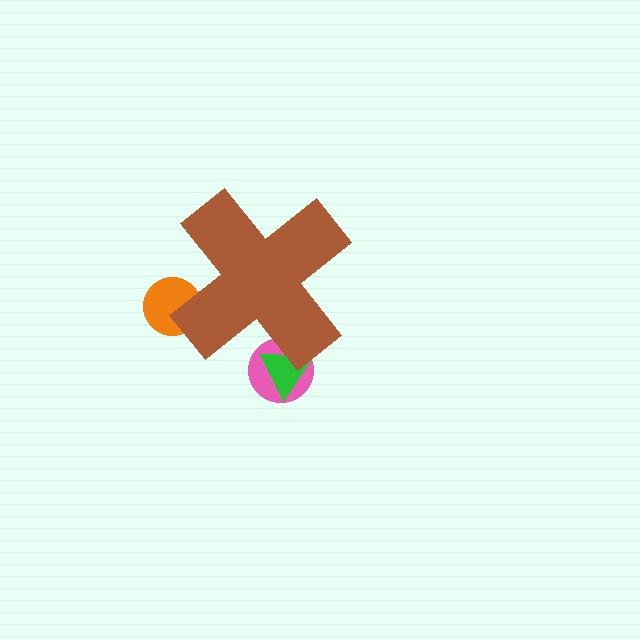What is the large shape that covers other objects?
A brown cross.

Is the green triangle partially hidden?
Yes, the green triangle is partially hidden behind the brown cross.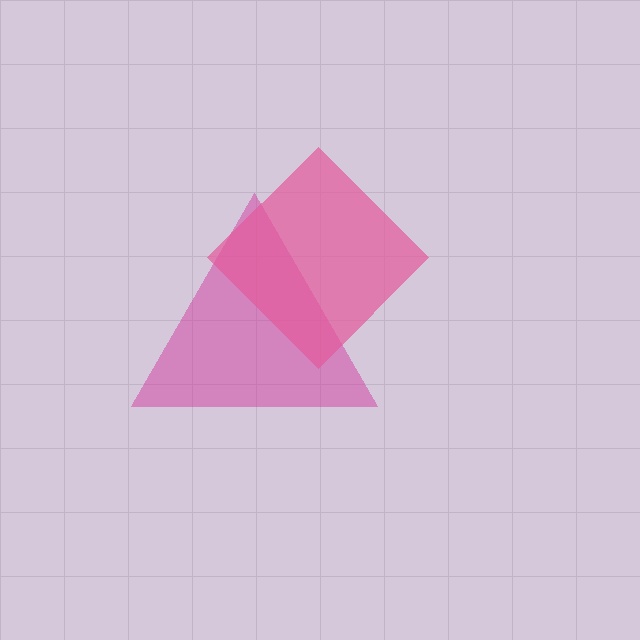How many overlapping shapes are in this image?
There are 2 overlapping shapes in the image.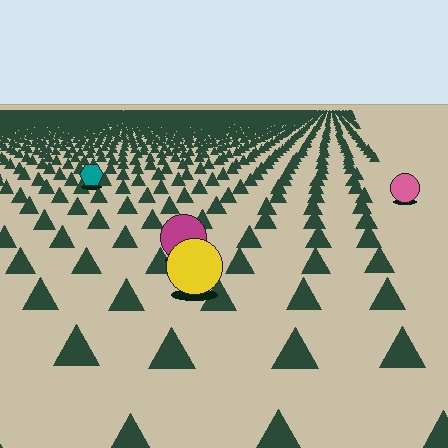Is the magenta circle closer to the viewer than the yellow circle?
No. The yellow circle is closer — you can tell from the texture gradient: the ground texture is coarser near it.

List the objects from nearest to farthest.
From nearest to farthest: the yellow circle, the magenta circle, the pink circle, the teal hexagon.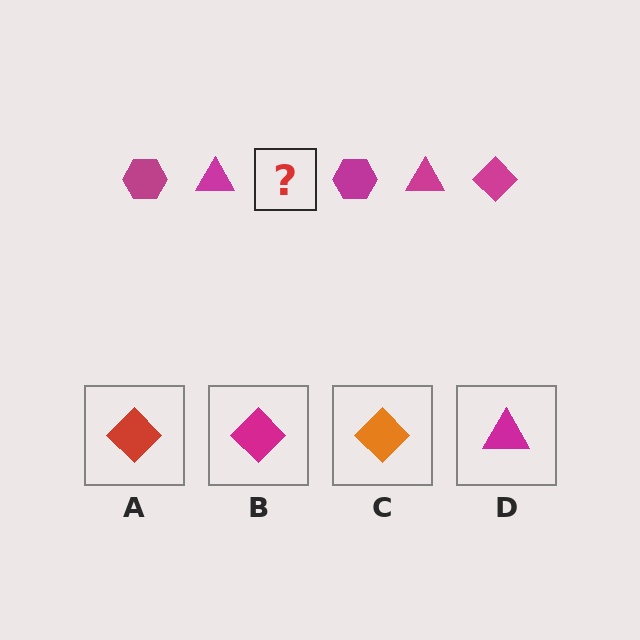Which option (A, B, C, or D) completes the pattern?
B.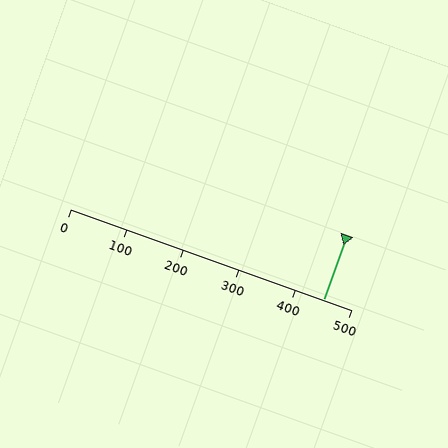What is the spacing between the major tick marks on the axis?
The major ticks are spaced 100 apart.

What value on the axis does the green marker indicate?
The marker indicates approximately 450.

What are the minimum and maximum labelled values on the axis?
The axis runs from 0 to 500.